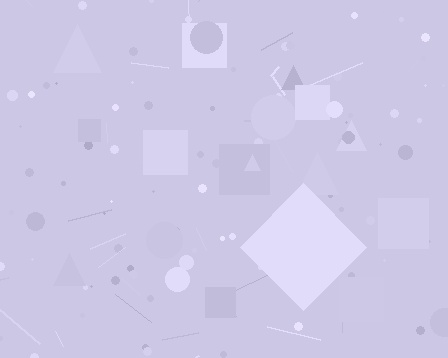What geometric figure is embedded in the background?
A diamond is embedded in the background.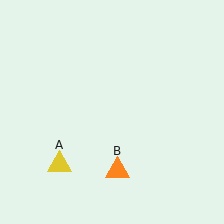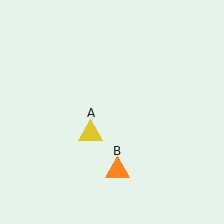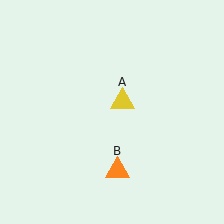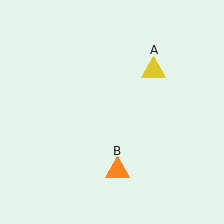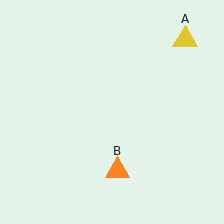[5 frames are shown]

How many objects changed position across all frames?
1 object changed position: yellow triangle (object A).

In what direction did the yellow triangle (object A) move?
The yellow triangle (object A) moved up and to the right.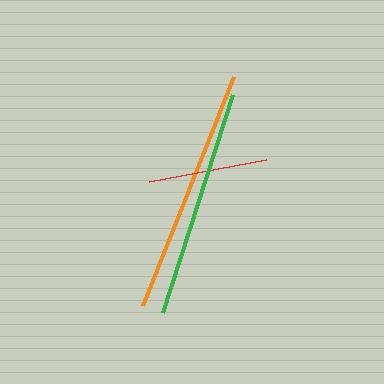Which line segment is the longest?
The orange line is the longest at approximately 247 pixels.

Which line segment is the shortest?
The red line is the shortest at approximately 119 pixels.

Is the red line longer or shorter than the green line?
The green line is longer than the red line.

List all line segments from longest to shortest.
From longest to shortest: orange, green, red.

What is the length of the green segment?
The green segment is approximately 229 pixels long.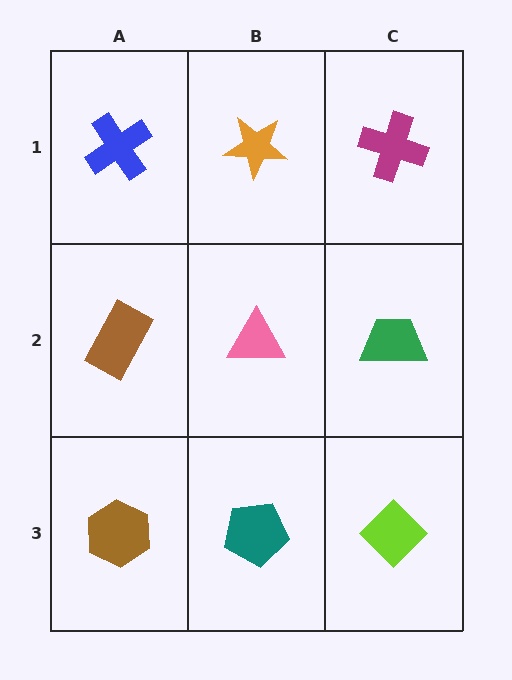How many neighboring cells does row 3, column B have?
3.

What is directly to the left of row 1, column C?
An orange star.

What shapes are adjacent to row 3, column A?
A brown rectangle (row 2, column A), a teal pentagon (row 3, column B).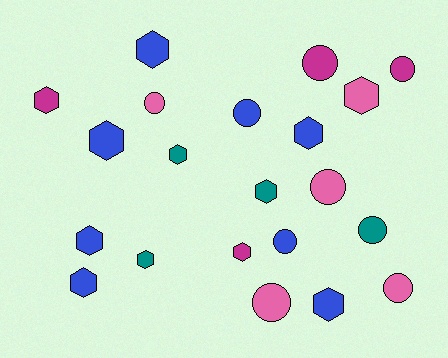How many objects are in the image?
There are 21 objects.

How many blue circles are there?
There are 2 blue circles.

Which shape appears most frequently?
Hexagon, with 12 objects.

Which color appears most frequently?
Blue, with 8 objects.